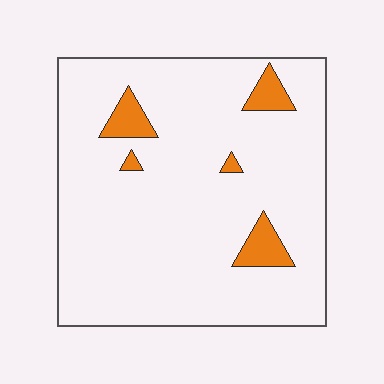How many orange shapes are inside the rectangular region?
5.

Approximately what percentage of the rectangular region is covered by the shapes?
Approximately 10%.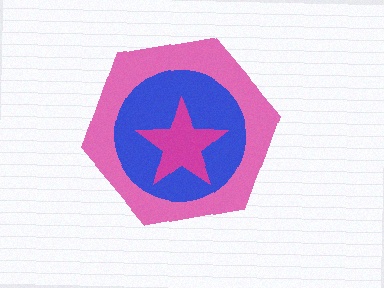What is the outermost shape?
The pink hexagon.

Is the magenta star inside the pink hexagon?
Yes.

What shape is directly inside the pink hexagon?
The blue circle.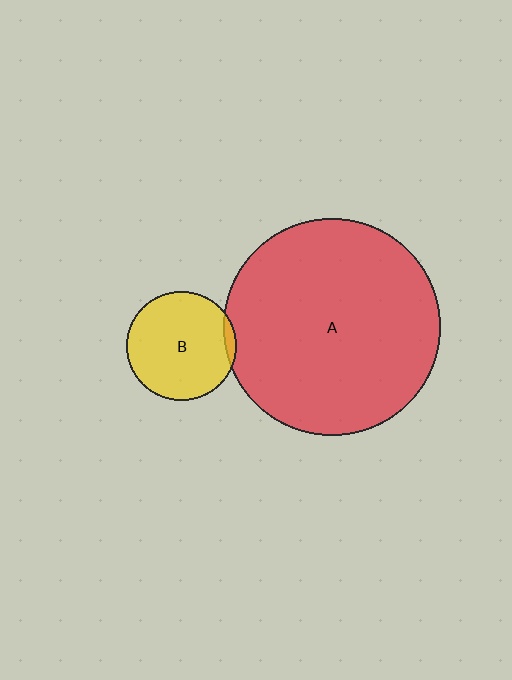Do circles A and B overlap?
Yes.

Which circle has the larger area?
Circle A (red).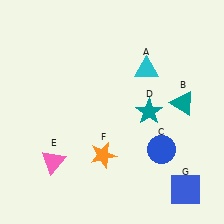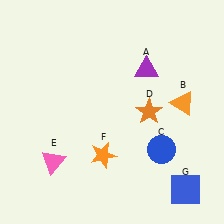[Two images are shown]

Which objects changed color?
A changed from cyan to purple. B changed from teal to orange. D changed from teal to orange.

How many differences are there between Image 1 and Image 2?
There are 3 differences between the two images.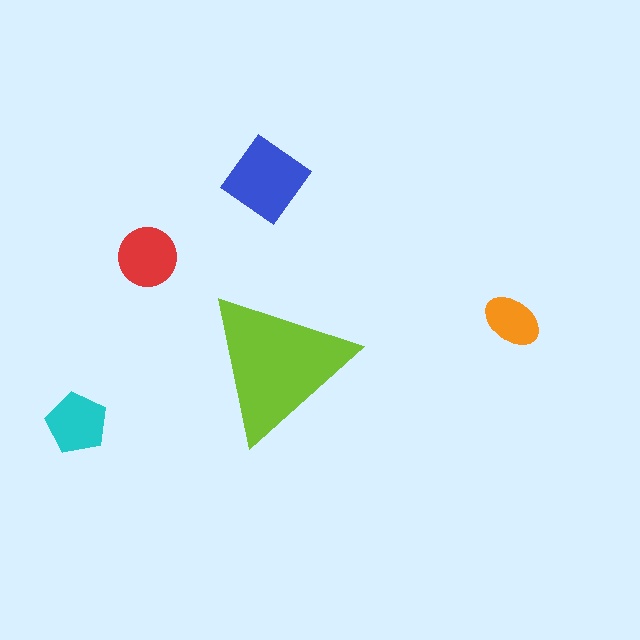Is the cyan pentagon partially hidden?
No, the cyan pentagon is fully visible.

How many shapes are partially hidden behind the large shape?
0 shapes are partially hidden.